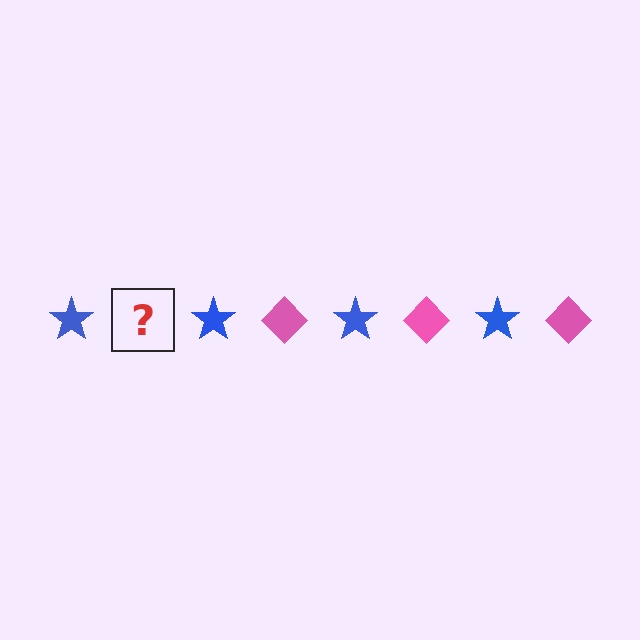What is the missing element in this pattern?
The missing element is a pink diamond.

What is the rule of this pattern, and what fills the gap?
The rule is that the pattern alternates between blue star and pink diamond. The gap should be filled with a pink diamond.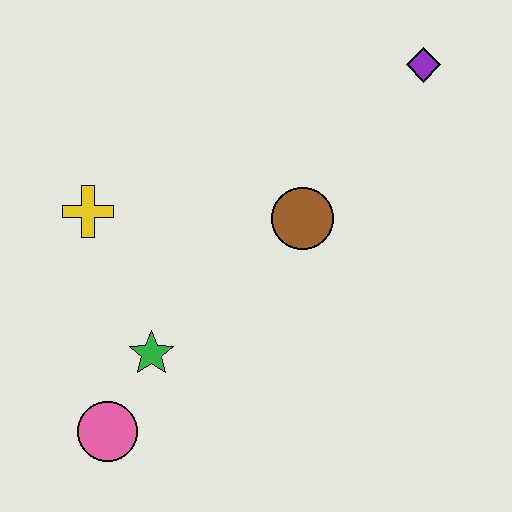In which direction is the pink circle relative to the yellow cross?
The pink circle is below the yellow cross.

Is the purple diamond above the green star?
Yes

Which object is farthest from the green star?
The purple diamond is farthest from the green star.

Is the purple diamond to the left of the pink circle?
No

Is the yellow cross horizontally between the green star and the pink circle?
No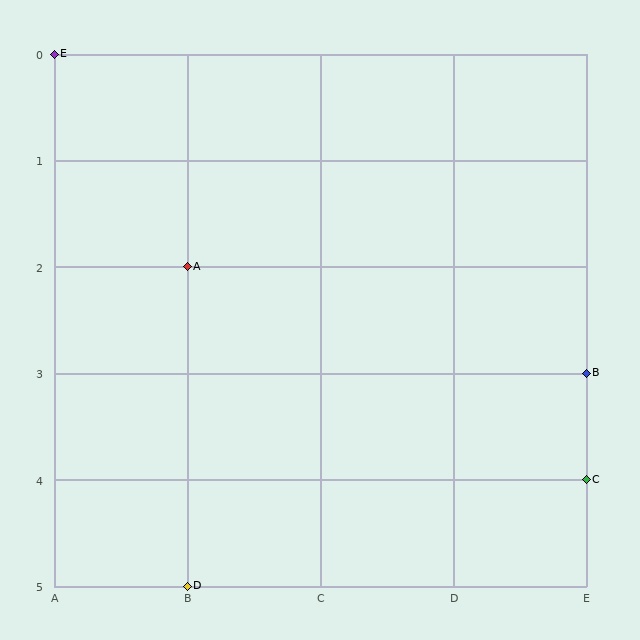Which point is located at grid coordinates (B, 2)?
Point A is at (B, 2).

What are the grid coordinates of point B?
Point B is at grid coordinates (E, 3).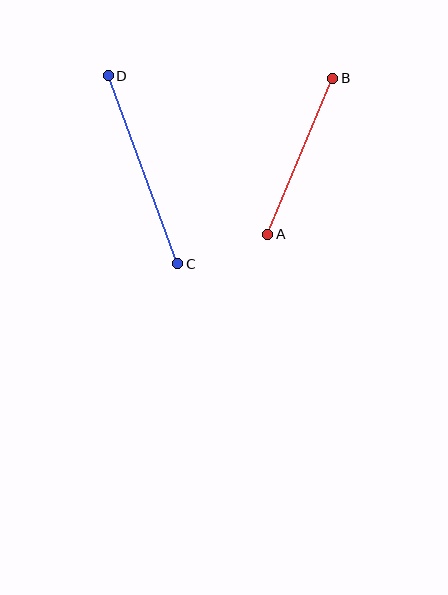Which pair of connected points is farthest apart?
Points C and D are farthest apart.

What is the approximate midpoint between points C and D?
The midpoint is at approximately (143, 170) pixels.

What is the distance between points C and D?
The distance is approximately 201 pixels.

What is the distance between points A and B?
The distance is approximately 169 pixels.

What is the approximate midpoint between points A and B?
The midpoint is at approximately (300, 156) pixels.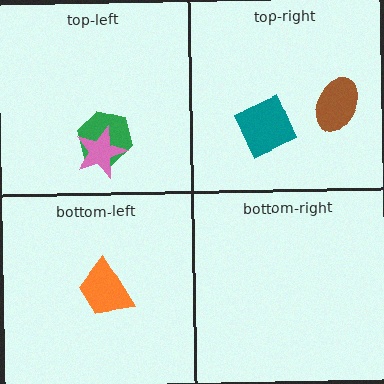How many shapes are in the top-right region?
2.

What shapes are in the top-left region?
The green hexagon, the pink star.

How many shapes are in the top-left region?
2.